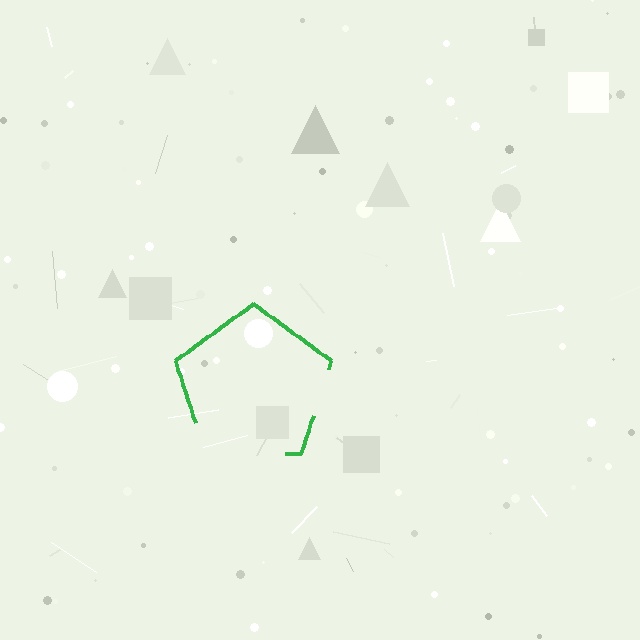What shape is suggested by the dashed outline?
The dashed outline suggests a pentagon.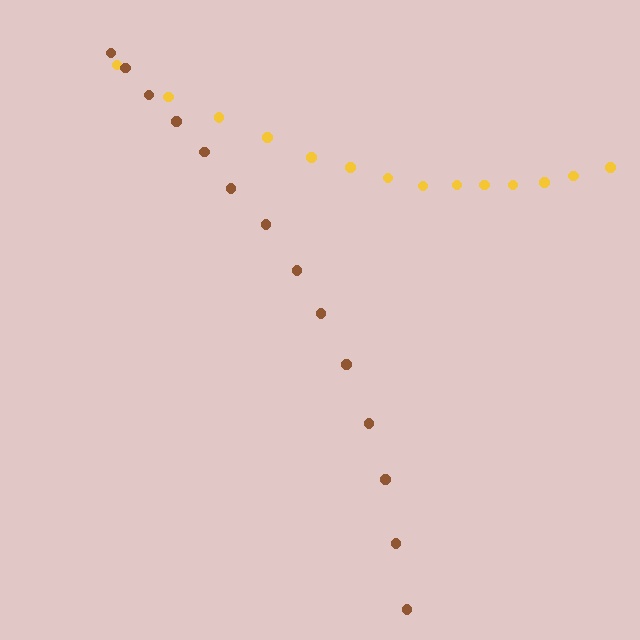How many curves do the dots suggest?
There are 2 distinct paths.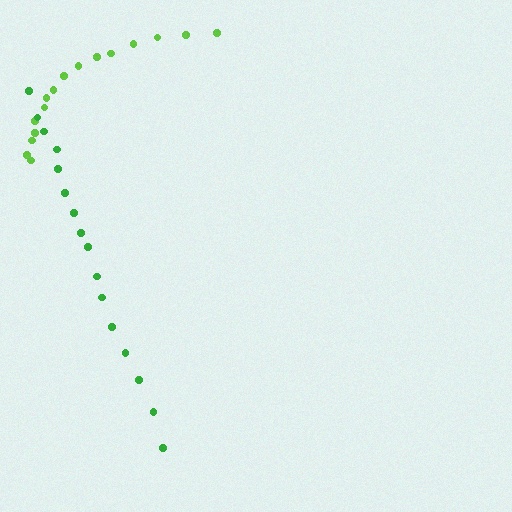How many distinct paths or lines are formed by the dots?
There are 2 distinct paths.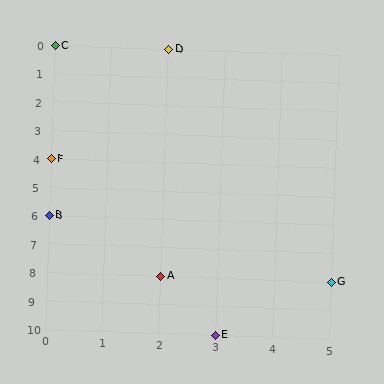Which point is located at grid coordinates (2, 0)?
Point D is at (2, 0).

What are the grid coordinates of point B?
Point B is at grid coordinates (0, 6).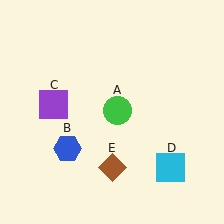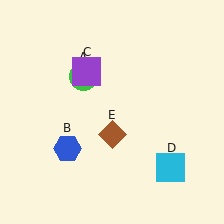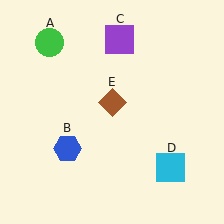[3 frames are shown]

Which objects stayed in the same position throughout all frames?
Blue hexagon (object B) and cyan square (object D) remained stationary.